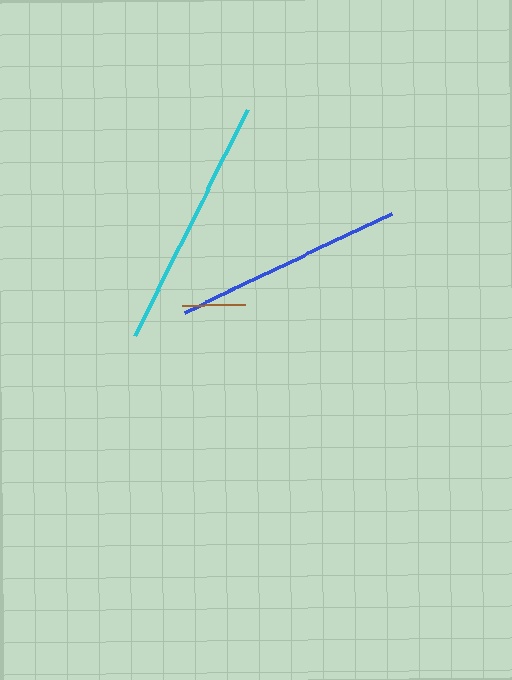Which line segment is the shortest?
The brown line is the shortest at approximately 63 pixels.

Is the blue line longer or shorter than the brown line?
The blue line is longer than the brown line.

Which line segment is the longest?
The cyan line is the longest at approximately 253 pixels.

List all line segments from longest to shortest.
From longest to shortest: cyan, blue, brown.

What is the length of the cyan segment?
The cyan segment is approximately 253 pixels long.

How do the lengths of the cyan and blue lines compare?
The cyan and blue lines are approximately the same length.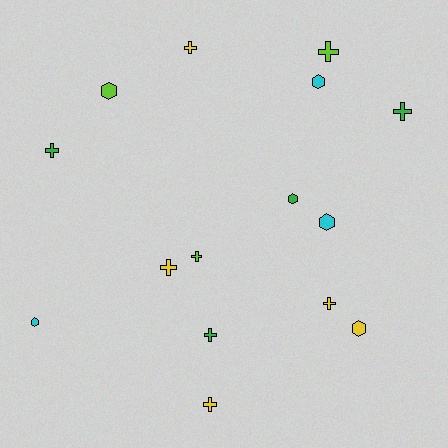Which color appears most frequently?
Yellow, with 5 objects.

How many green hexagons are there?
There is 1 green hexagon.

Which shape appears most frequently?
Cross, with 9 objects.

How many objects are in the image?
There are 15 objects.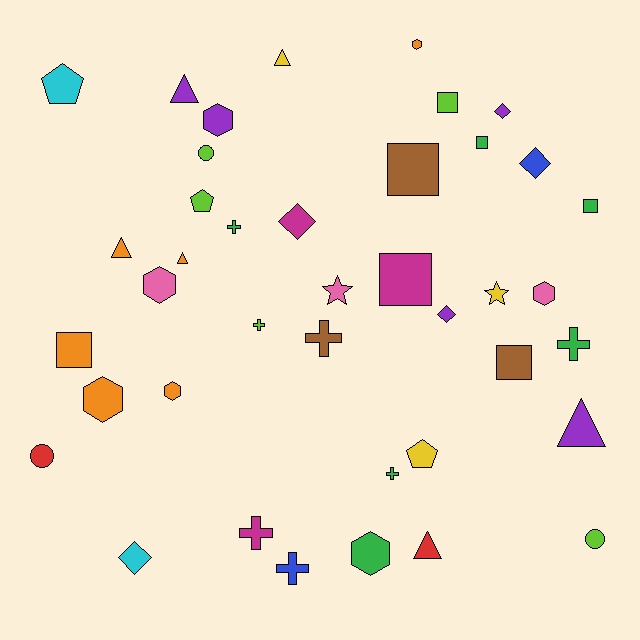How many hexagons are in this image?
There are 7 hexagons.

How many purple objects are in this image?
There are 5 purple objects.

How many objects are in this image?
There are 40 objects.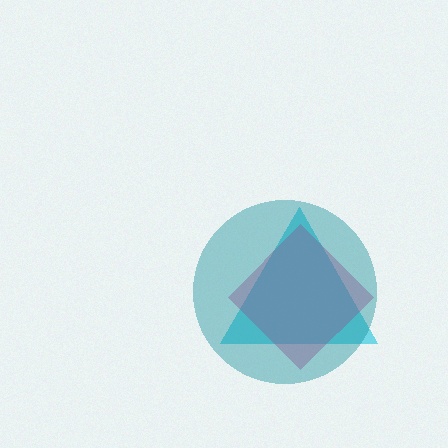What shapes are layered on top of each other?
The layered shapes are: a cyan triangle, a magenta diamond, a teal circle.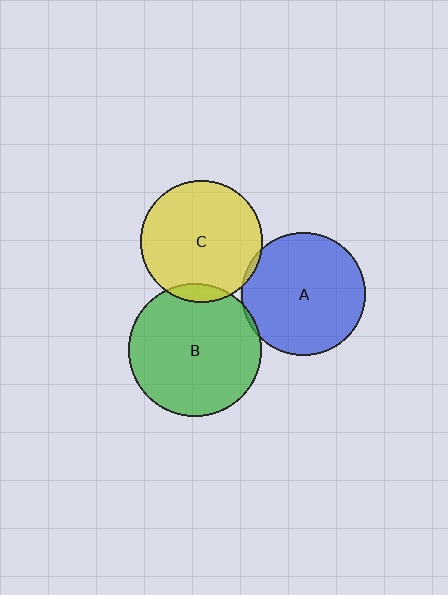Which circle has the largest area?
Circle B (green).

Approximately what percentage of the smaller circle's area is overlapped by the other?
Approximately 5%.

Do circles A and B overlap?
Yes.